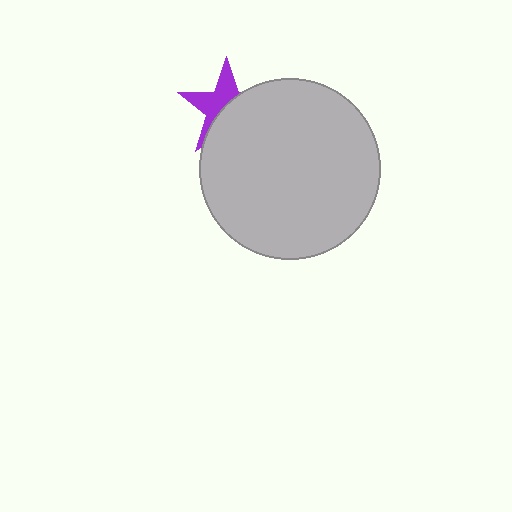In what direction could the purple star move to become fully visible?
The purple star could move toward the upper-left. That would shift it out from behind the light gray circle entirely.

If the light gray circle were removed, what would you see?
You would see the complete purple star.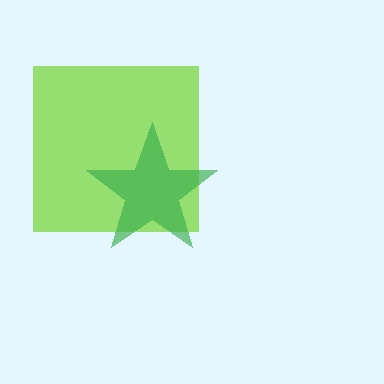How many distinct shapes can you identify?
There are 2 distinct shapes: a lime square, a green star.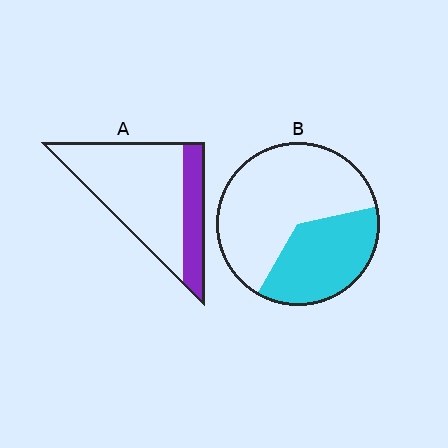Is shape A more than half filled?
No.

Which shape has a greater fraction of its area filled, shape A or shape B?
Shape B.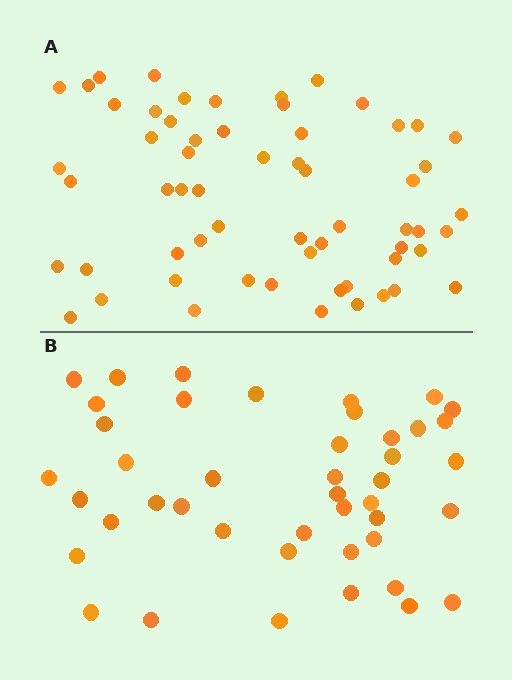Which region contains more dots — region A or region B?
Region A (the top region) has more dots.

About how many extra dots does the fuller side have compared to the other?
Region A has approximately 15 more dots than region B.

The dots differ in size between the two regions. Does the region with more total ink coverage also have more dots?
No. Region B has more total ink coverage because its dots are larger, but region A actually contains more individual dots. Total area can be misleading — the number of items is what matters here.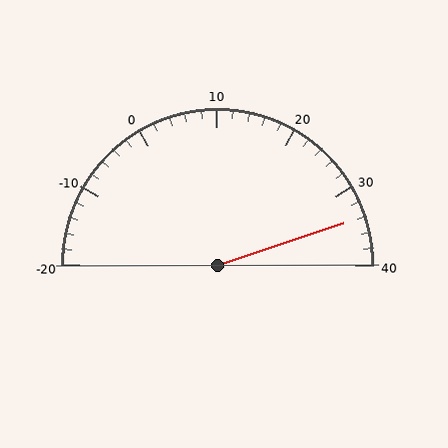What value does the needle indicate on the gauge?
The needle indicates approximately 34.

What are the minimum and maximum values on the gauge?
The gauge ranges from -20 to 40.